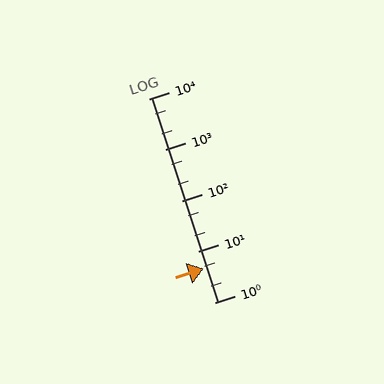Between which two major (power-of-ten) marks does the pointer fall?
The pointer is between 1 and 10.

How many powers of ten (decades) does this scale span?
The scale spans 4 decades, from 1 to 10000.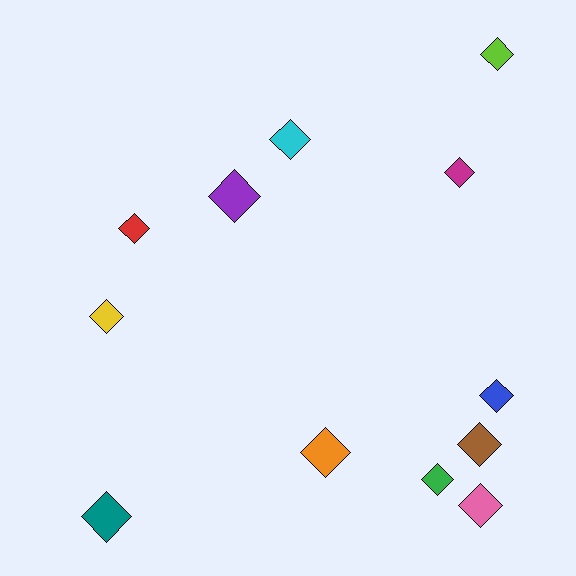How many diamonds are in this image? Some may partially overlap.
There are 12 diamonds.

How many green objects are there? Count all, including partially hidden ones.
There is 1 green object.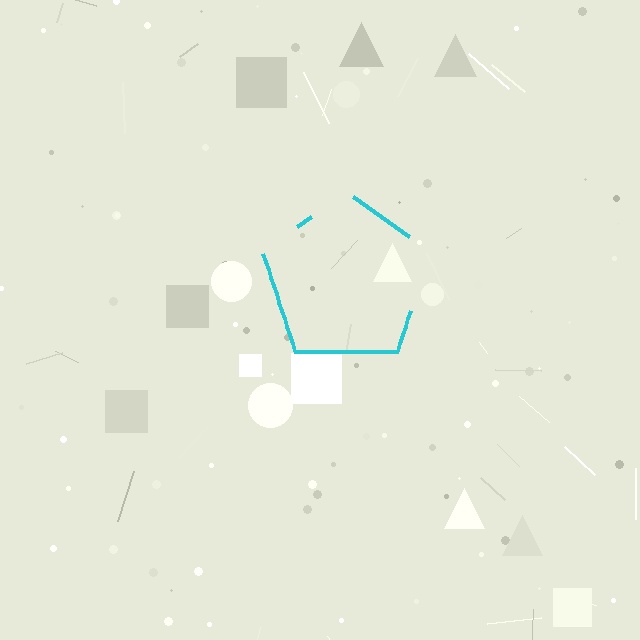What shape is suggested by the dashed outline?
The dashed outline suggests a pentagon.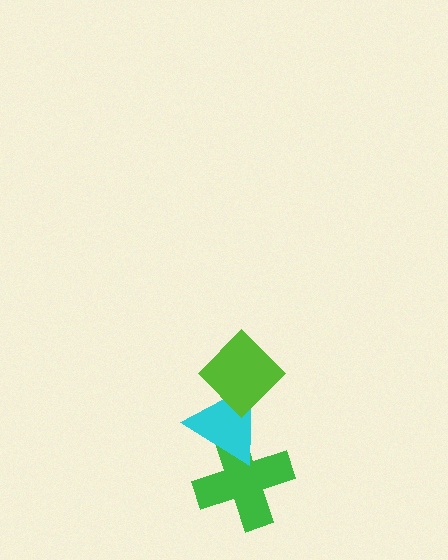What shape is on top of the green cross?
The cyan triangle is on top of the green cross.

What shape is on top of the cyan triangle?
The lime diamond is on top of the cyan triangle.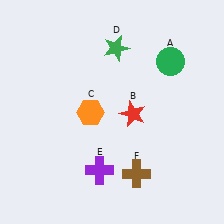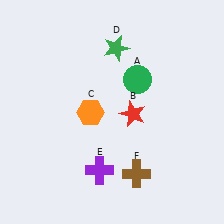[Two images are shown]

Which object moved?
The green circle (A) moved left.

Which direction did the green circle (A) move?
The green circle (A) moved left.